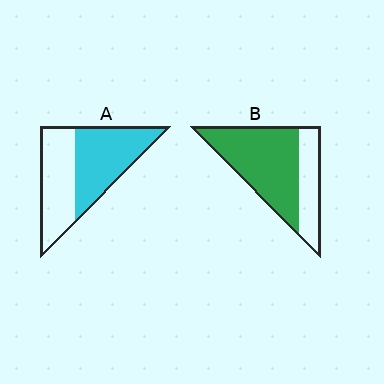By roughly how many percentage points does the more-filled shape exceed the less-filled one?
By roughly 15 percentage points (B over A).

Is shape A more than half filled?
Roughly half.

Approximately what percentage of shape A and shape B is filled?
A is approximately 55% and B is approximately 70%.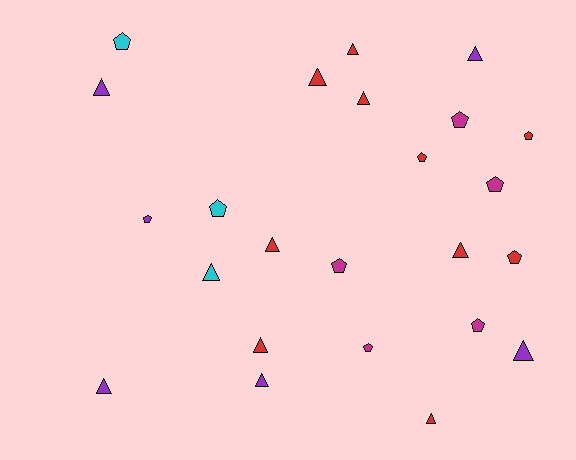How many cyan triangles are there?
There is 1 cyan triangle.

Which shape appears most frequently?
Triangle, with 13 objects.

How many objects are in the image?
There are 24 objects.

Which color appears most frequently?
Red, with 10 objects.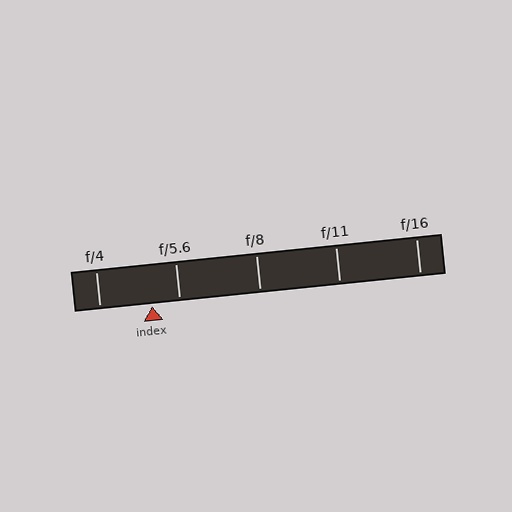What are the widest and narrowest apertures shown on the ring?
The widest aperture shown is f/4 and the narrowest is f/16.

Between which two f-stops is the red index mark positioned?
The index mark is between f/4 and f/5.6.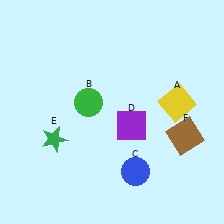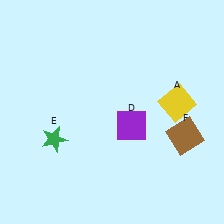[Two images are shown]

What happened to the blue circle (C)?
The blue circle (C) was removed in Image 2. It was in the bottom-right area of Image 1.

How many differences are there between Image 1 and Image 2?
There are 2 differences between the two images.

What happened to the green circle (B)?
The green circle (B) was removed in Image 2. It was in the top-left area of Image 1.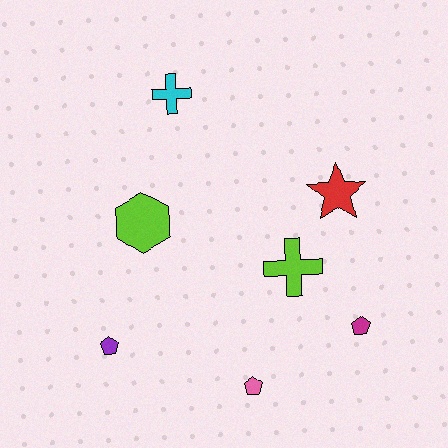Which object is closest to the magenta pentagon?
The lime cross is closest to the magenta pentagon.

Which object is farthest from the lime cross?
The cyan cross is farthest from the lime cross.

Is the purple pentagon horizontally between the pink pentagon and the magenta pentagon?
No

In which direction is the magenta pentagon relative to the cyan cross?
The magenta pentagon is below the cyan cross.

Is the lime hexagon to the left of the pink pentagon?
Yes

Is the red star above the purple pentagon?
Yes